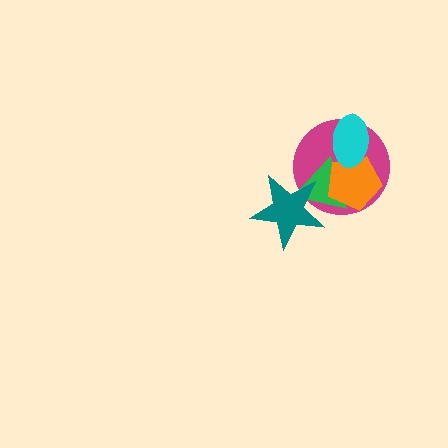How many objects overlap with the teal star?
2 objects overlap with the teal star.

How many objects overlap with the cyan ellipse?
2 objects overlap with the cyan ellipse.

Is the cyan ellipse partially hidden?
No, no other shape covers it.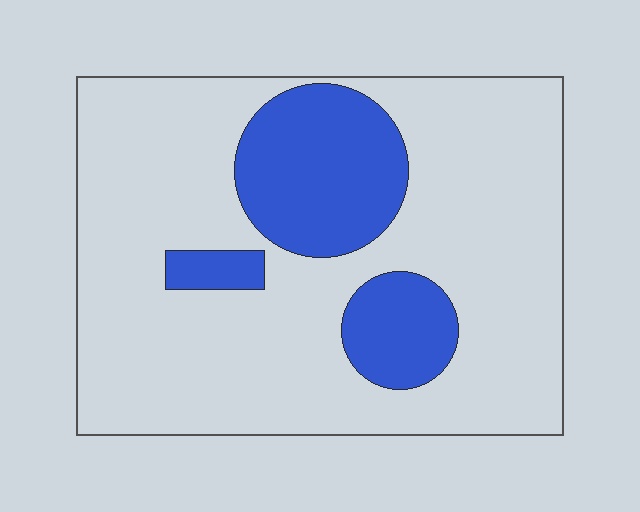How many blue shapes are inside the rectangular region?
3.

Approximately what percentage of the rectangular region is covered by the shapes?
Approximately 20%.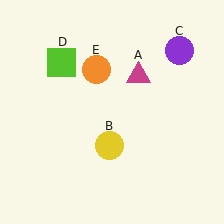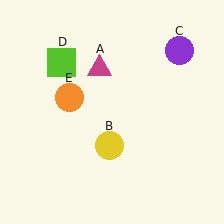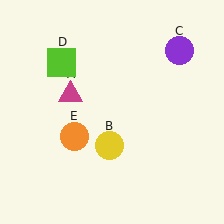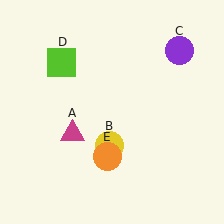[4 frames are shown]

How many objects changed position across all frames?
2 objects changed position: magenta triangle (object A), orange circle (object E).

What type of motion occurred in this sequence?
The magenta triangle (object A), orange circle (object E) rotated counterclockwise around the center of the scene.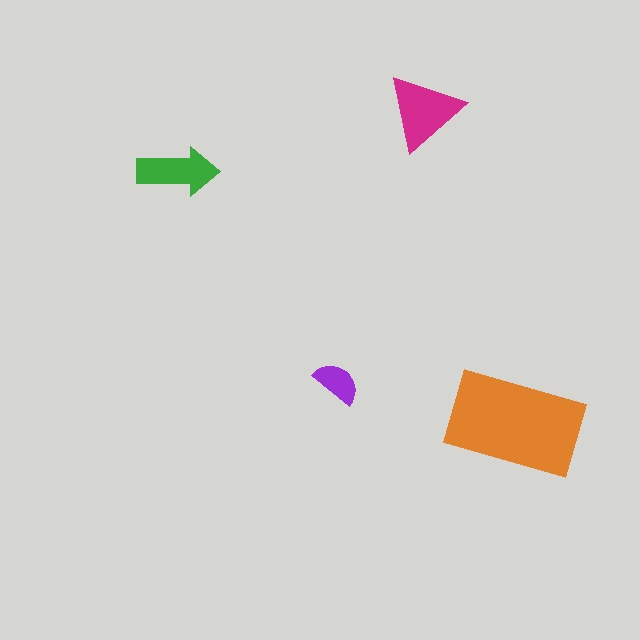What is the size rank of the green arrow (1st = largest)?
3rd.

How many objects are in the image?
There are 4 objects in the image.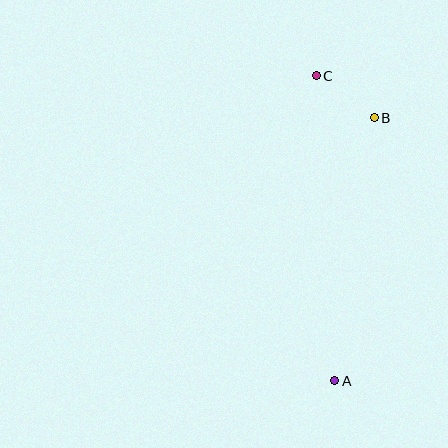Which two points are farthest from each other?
Points A and C are farthest from each other.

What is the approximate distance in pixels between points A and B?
The distance between A and B is approximately 266 pixels.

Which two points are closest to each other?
Points B and C are closest to each other.